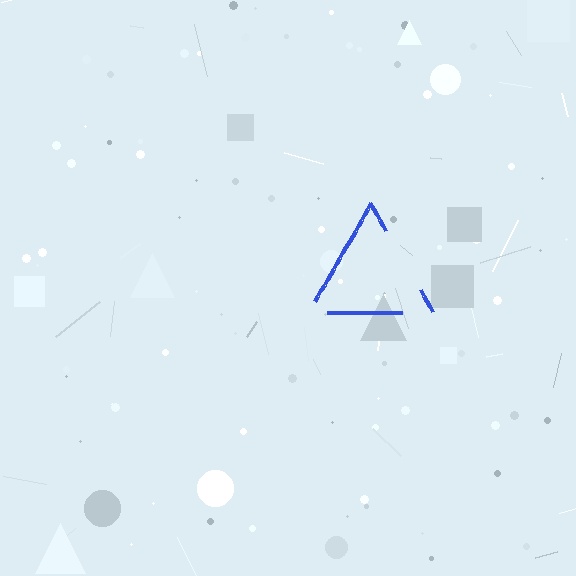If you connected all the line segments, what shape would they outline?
They would outline a triangle.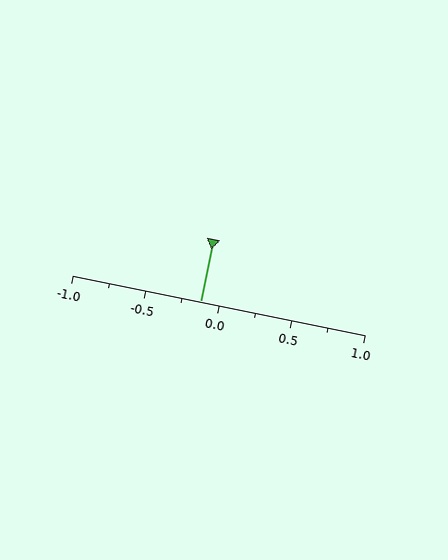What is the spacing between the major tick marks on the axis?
The major ticks are spaced 0.5 apart.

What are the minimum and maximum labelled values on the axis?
The axis runs from -1.0 to 1.0.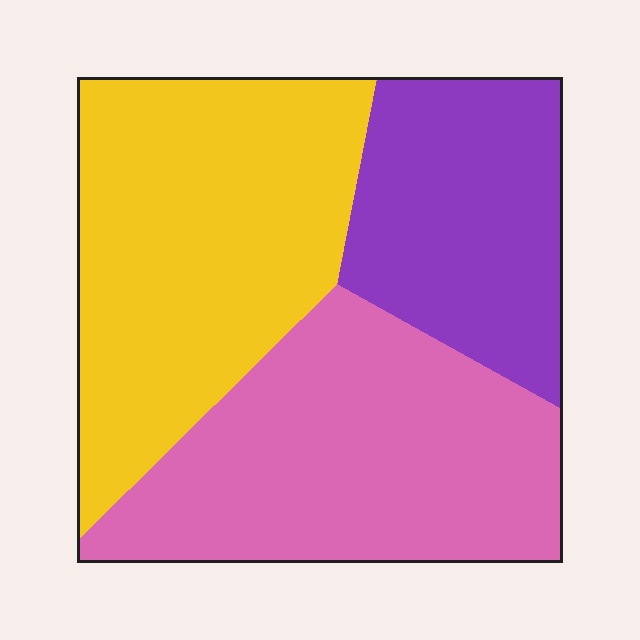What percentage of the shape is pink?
Pink covers 37% of the shape.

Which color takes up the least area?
Purple, at roughly 25%.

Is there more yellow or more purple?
Yellow.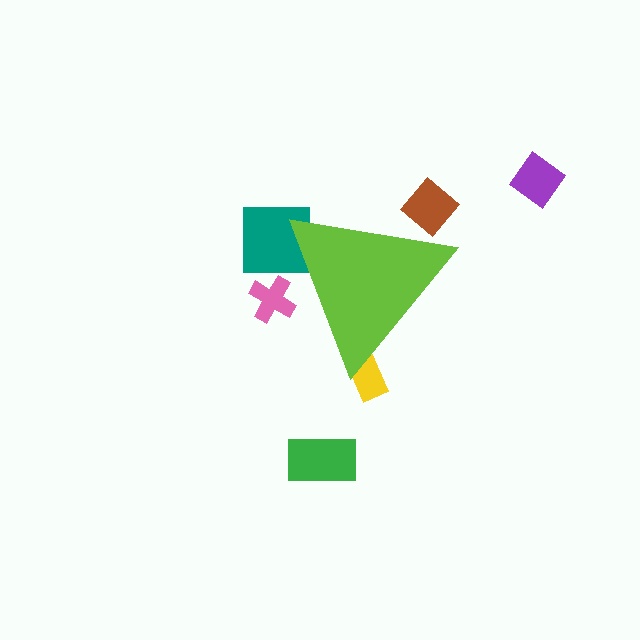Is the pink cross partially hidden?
Yes, the pink cross is partially hidden behind the lime triangle.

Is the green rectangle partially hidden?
No, the green rectangle is fully visible.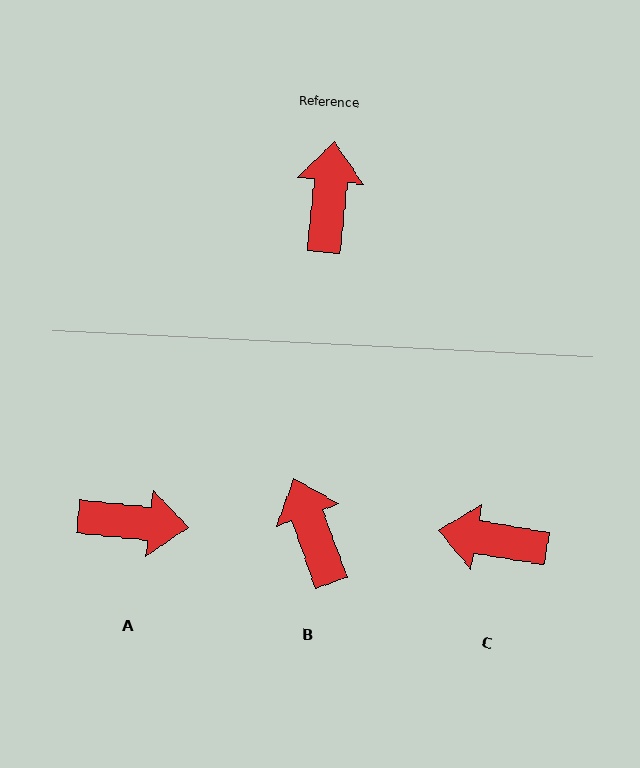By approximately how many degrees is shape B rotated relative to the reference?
Approximately 26 degrees counter-clockwise.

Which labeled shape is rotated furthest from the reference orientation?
A, about 90 degrees away.